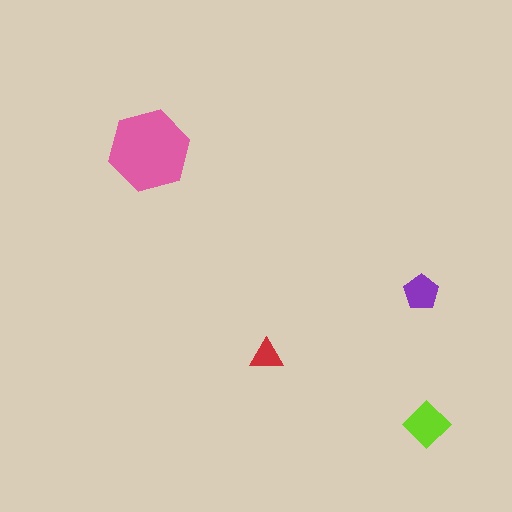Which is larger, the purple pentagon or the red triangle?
The purple pentagon.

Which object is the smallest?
The red triangle.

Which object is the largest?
The pink hexagon.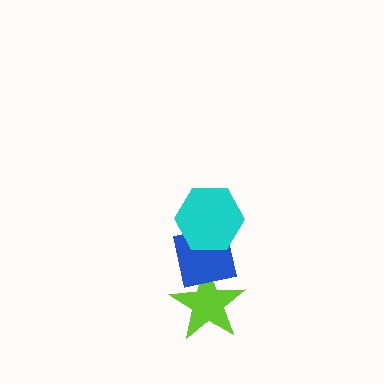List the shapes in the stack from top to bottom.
From top to bottom: the cyan hexagon, the blue square, the lime star.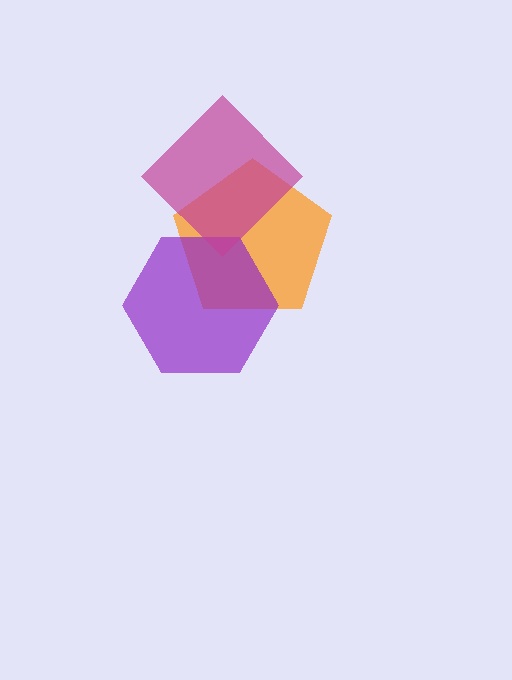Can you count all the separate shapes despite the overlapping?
Yes, there are 3 separate shapes.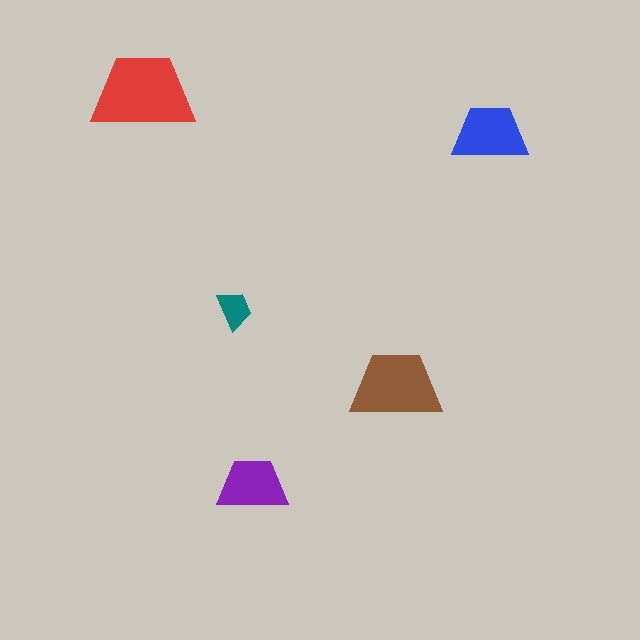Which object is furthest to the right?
The blue trapezoid is rightmost.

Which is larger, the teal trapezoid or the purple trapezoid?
The purple one.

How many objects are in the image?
There are 5 objects in the image.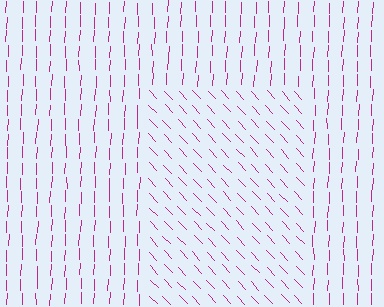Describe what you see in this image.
The image is filled with small magenta line segments. A rectangle region in the image has lines oriented differently from the surrounding lines, creating a visible texture boundary.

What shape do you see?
I see a rectangle.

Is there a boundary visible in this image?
Yes, there is a texture boundary formed by a change in line orientation.